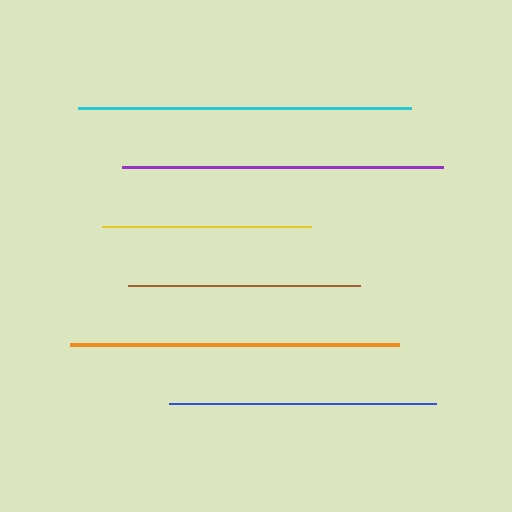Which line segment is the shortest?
The yellow line is the shortest at approximately 209 pixels.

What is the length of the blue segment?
The blue segment is approximately 267 pixels long.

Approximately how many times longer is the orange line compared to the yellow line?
The orange line is approximately 1.6 times the length of the yellow line.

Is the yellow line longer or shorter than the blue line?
The blue line is longer than the yellow line.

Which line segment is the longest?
The cyan line is the longest at approximately 334 pixels.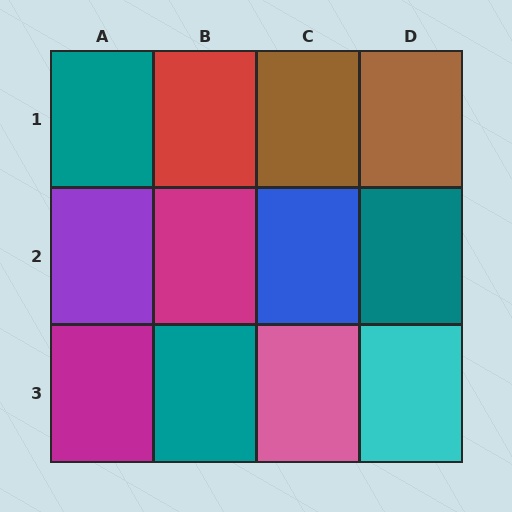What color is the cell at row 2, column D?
Teal.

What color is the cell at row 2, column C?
Blue.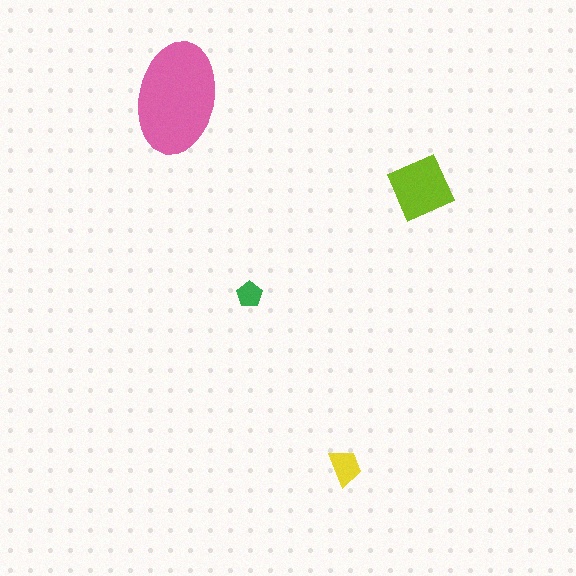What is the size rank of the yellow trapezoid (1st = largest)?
3rd.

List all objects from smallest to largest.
The green pentagon, the yellow trapezoid, the lime square, the pink ellipse.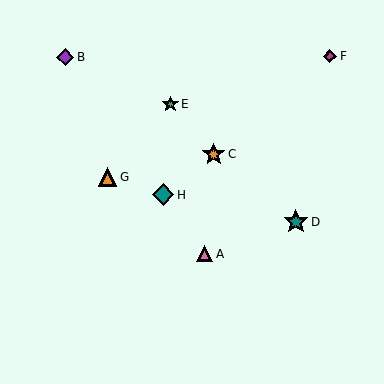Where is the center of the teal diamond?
The center of the teal diamond is at (163, 195).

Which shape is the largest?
The teal star (labeled D) is the largest.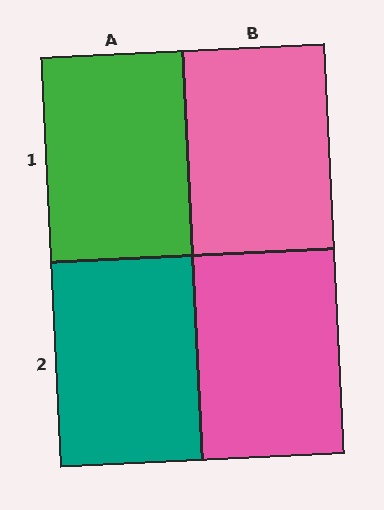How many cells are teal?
1 cell is teal.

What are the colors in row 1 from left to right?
Green, pink.